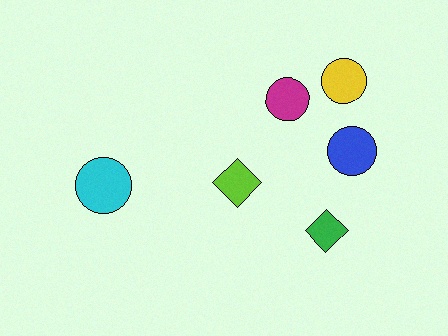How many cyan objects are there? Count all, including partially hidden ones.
There is 1 cyan object.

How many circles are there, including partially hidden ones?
There are 4 circles.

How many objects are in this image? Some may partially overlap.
There are 6 objects.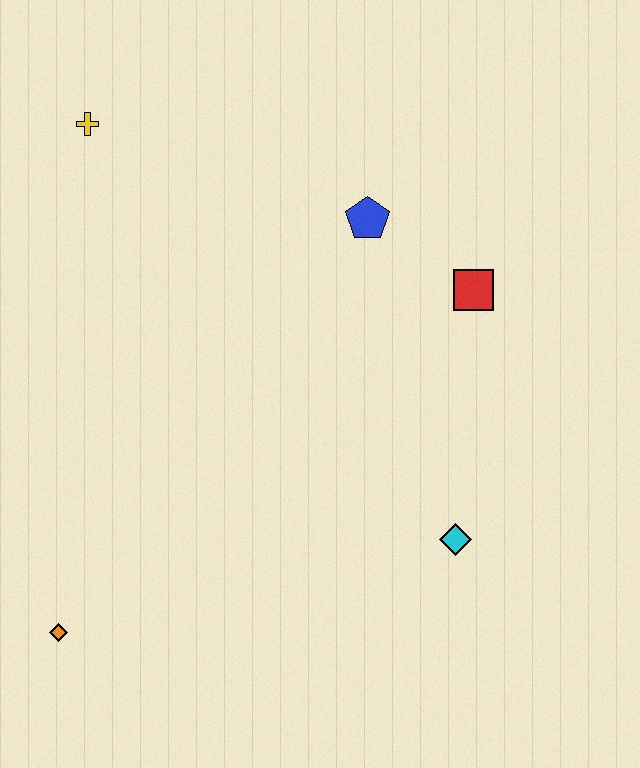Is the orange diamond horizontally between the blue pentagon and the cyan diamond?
No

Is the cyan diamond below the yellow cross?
Yes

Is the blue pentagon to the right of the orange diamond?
Yes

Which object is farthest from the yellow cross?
The cyan diamond is farthest from the yellow cross.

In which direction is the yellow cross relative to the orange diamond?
The yellow cross is above the orange diamond.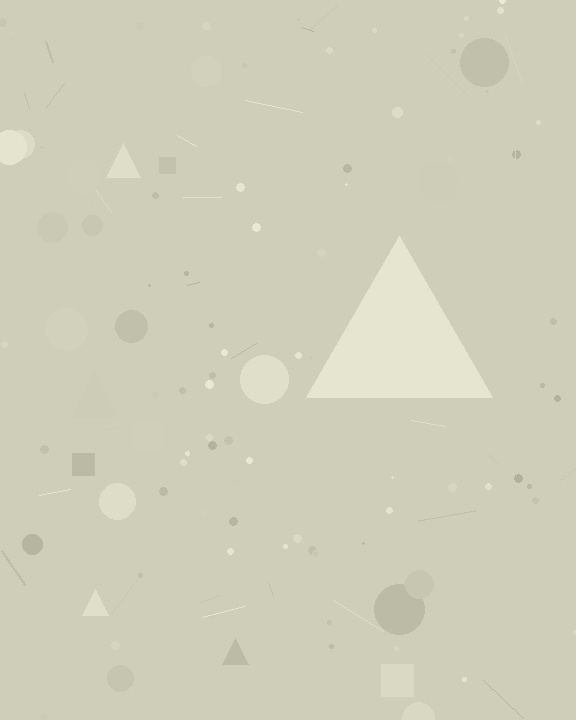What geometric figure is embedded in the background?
A triangle is embedded in the background.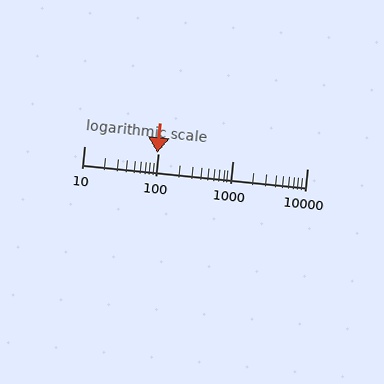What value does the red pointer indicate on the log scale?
The pointer indicates approximately 95.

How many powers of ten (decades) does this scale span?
The scale spans 3 decades, from 10 to 10000.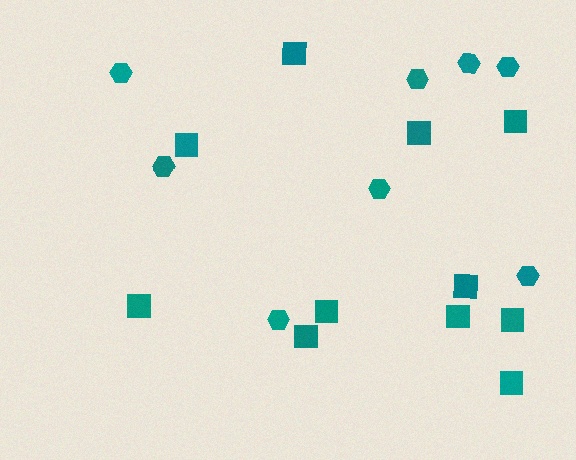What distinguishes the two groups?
There are 2 groups: one group of hexagons (8) and one group of squares (11).